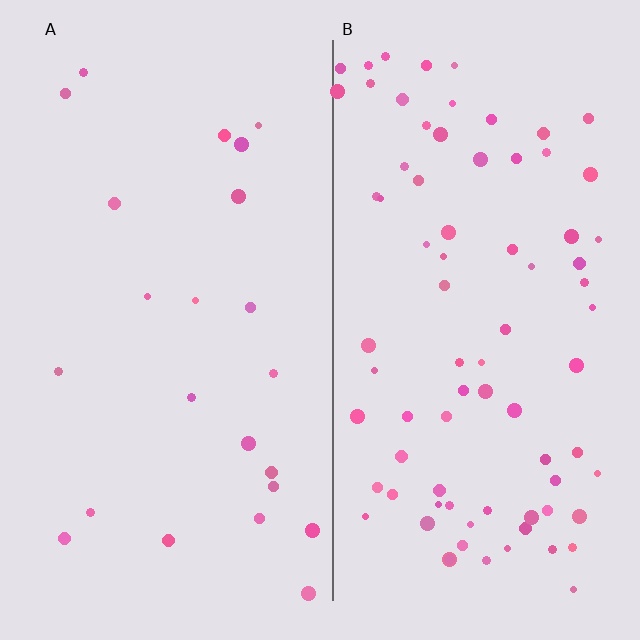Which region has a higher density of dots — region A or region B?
B (the right).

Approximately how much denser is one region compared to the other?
Approximately 3.5× — region B over region A.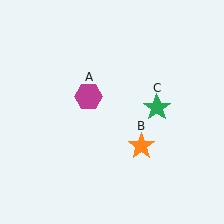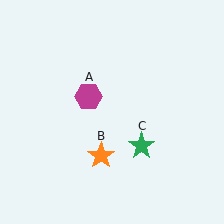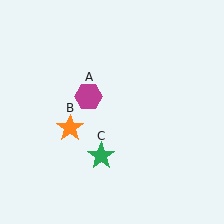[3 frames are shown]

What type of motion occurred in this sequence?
The orange star (object B), green star (object C) rotated clockwise around the center of the scene.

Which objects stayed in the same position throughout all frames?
Magenta hexagon (object A) remained stationary.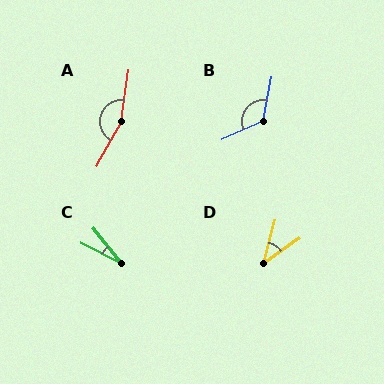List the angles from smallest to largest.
C (24°), D (41°), B (124°), A (159°).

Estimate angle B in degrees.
Approximately 124 degrees.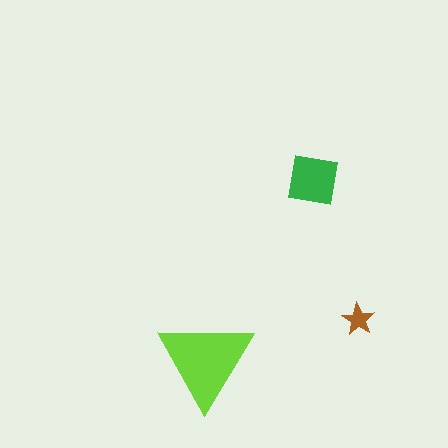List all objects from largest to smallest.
The lime triangle, the green square, the brown star.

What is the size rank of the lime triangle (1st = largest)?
1st.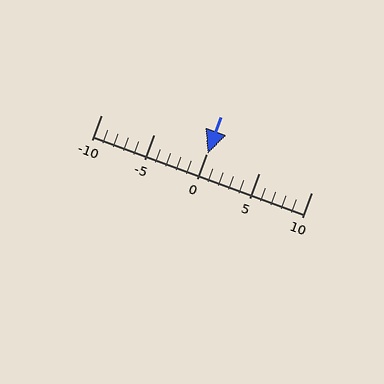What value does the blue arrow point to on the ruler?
The blue arrow points to approximately 0.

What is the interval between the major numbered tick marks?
The major tick marks are spaced 5 units apart.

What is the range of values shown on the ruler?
The ruler shows values from -10 to 10.